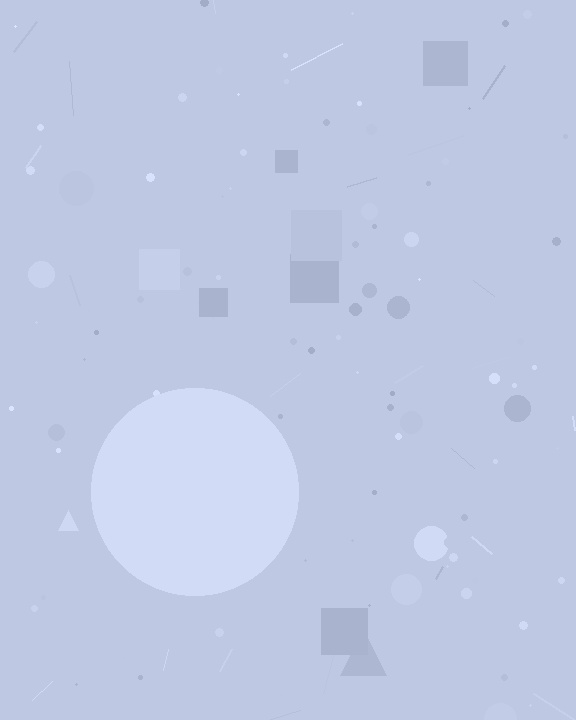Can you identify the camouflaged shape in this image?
The camouflaged shape is a circle.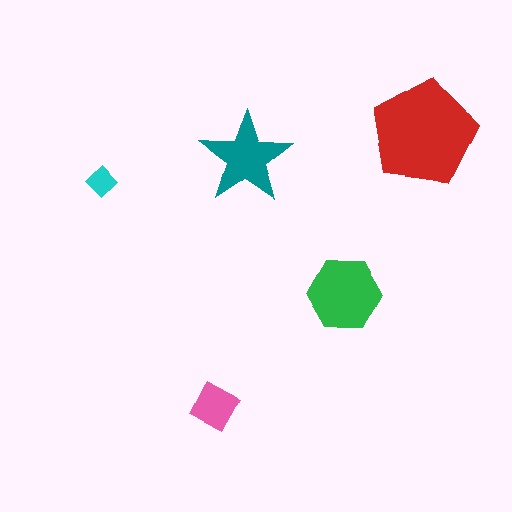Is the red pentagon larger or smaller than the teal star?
Larger.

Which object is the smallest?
The cyan diamond.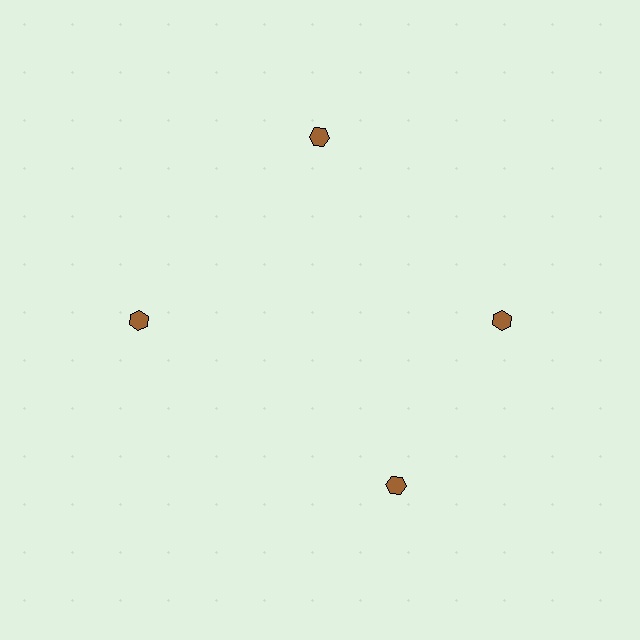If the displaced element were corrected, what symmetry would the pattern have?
It would have 4-fold rotational symmetry — the pattern would map onto itself every 90 degrees.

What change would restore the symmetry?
The symmetry would be restored by rotating it back into even spacing with its neighbors so that all 4 hexagons sit at equal angles and equal distance from the center.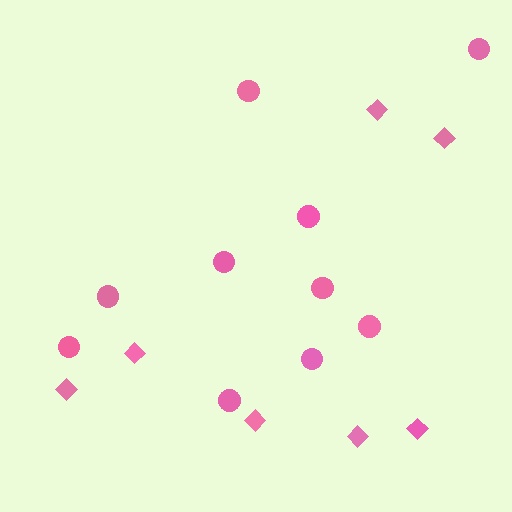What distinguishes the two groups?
There are 2 groups: one group of diamonds (7) and one group of circles (10).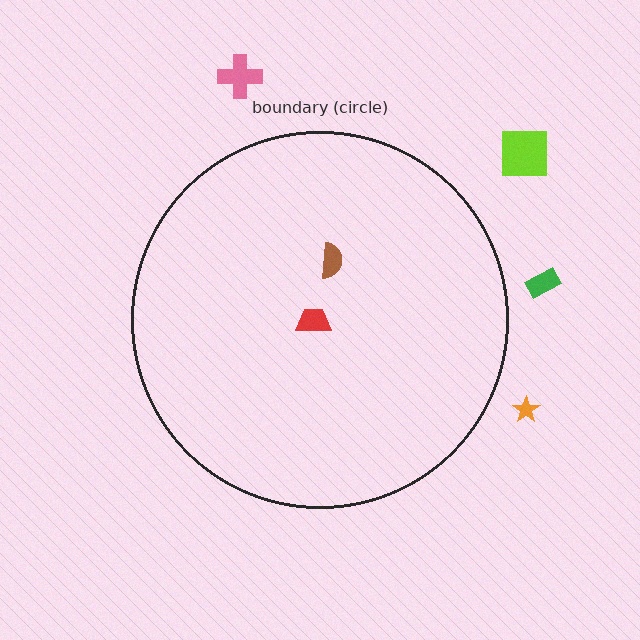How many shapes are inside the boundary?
2 inside, 4 outside.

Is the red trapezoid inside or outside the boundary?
Inside.